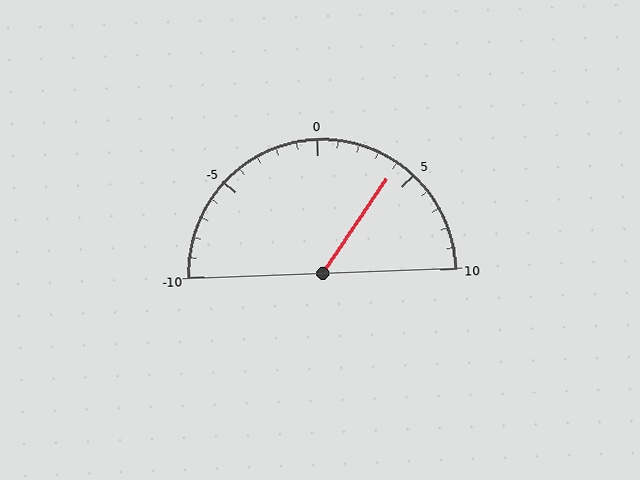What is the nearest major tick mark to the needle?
The nearest major tick mark is 5.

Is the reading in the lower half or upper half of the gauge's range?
The reading is in the upper half of the range (-10 to 10).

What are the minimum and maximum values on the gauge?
The gauge ranges from -10 to 10.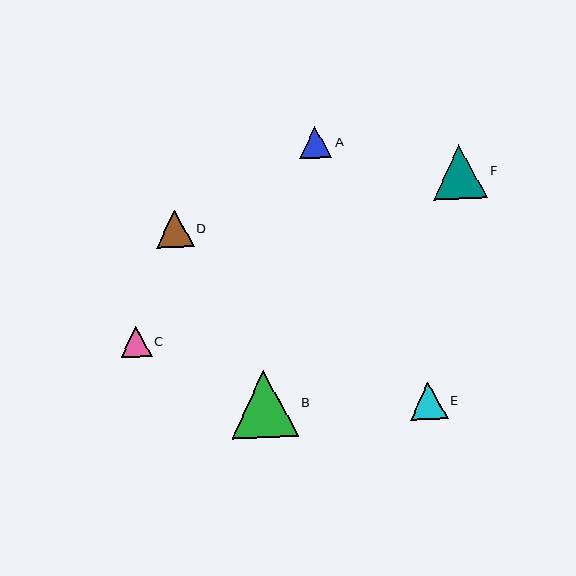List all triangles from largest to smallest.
From largest to smallest: B, F, E, D, A, C.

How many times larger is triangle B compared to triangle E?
Triangle B is approximately 1.8 times the size of triangle E.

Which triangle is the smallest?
Triangle C is the smallest with a size of approximately 31 pixels.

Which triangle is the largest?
Triangle B is the largest with a size of approximately 67 pixels.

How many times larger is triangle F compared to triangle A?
Triangle F is approximately 1.7 times the size of triangle A.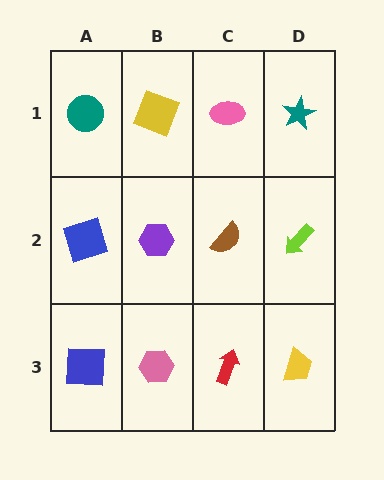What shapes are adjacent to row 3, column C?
A brown semicircle (row 2, column C), a pink hexagon (row 3, column B), a yellow trapezoid (row 3, column D).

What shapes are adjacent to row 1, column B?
A purple hexagon (row 2, column B), a teal circle (row 1, column A), a pink ellipse (row 1, column C).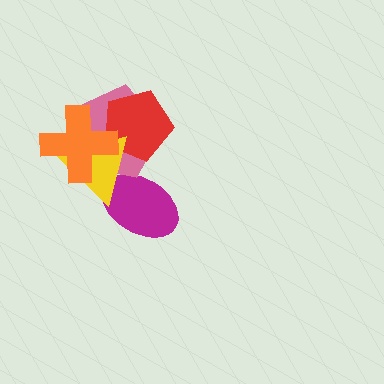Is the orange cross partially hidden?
No, no other shape covers it.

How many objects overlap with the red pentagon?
3 objects overlap with the red pentagon.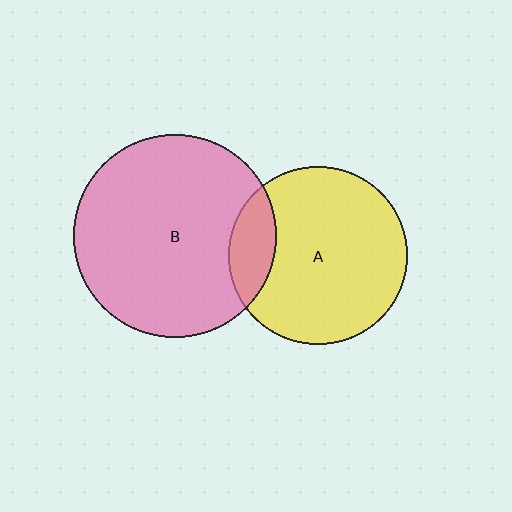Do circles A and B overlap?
Yes.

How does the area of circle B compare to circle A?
Approximately 1.3 times.